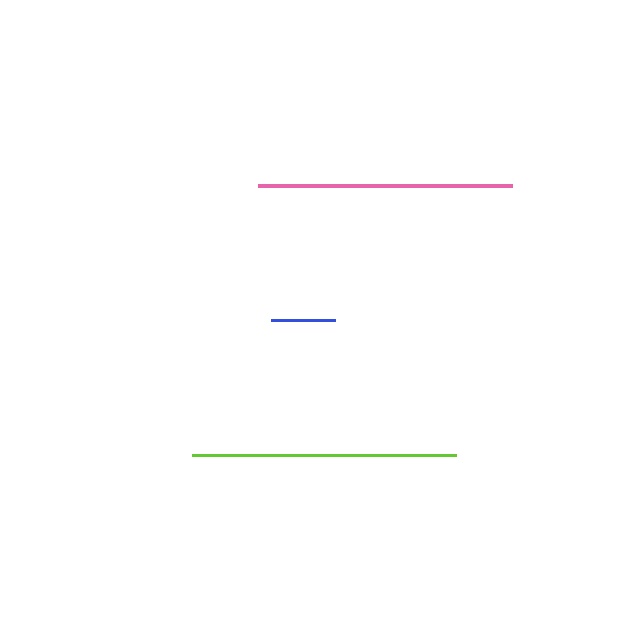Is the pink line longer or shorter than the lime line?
The lime line is longer than the pink line.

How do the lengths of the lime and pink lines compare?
The lime and pink lines are approximately the same length.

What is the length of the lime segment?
The lime segment is approximately 264 pixels long.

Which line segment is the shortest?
The blue line is the shortest at approximately 64 pixels.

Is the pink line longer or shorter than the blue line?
The pink line is longer than the blue line.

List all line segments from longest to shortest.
From longest to shortest: lime, pink, blue.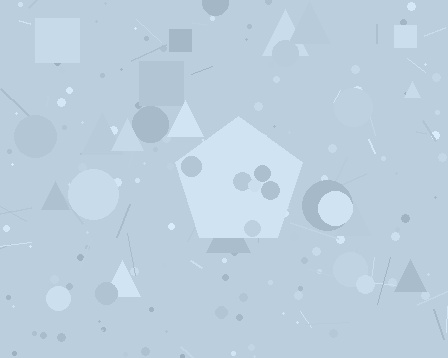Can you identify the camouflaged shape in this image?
The camouflaged shape is a pentagon.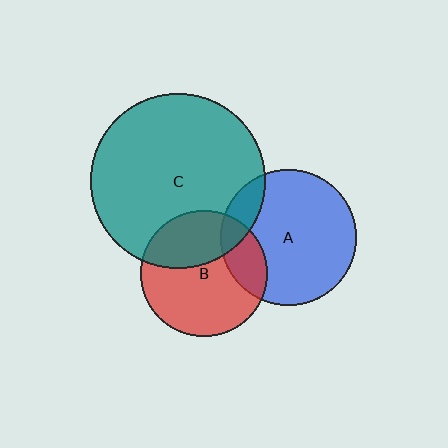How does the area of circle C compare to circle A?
Approximately 1.7 times.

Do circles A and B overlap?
Yes.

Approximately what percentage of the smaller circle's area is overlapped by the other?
Approximately 20%.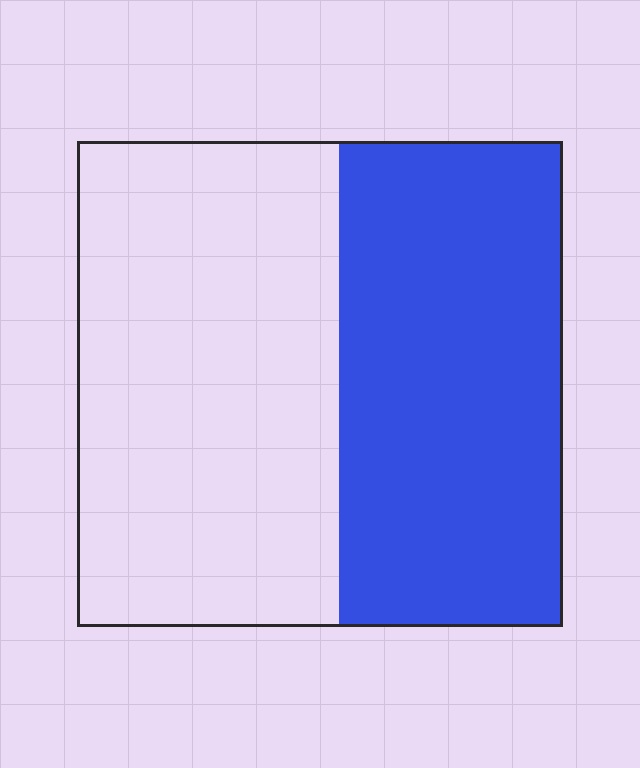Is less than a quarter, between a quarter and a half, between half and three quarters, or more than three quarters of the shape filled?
Between a quarter and a half.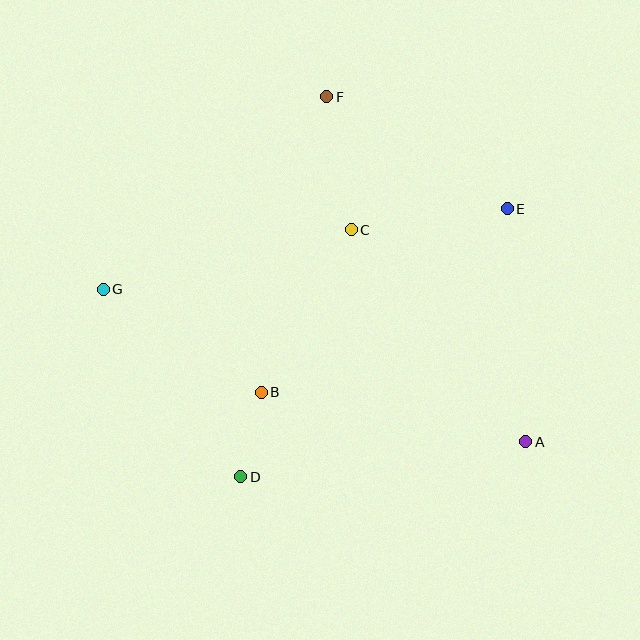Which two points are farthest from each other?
Points A and G are farthest from each other.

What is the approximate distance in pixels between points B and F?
The distance between B and F is approximately 303 pixels.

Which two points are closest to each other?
Points B and D are closest to each other.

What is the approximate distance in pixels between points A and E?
The distance between A and E is approximately 234 pixels.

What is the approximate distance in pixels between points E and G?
The distance between E and G is approximately 412 pixels.